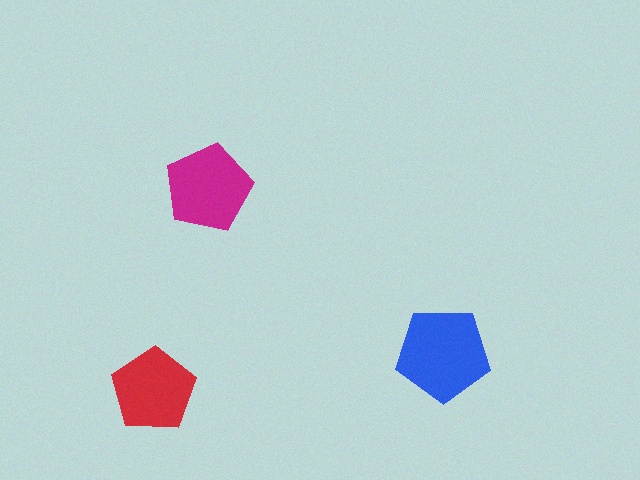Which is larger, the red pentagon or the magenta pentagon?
The magenta one.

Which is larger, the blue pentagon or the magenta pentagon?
The blue one.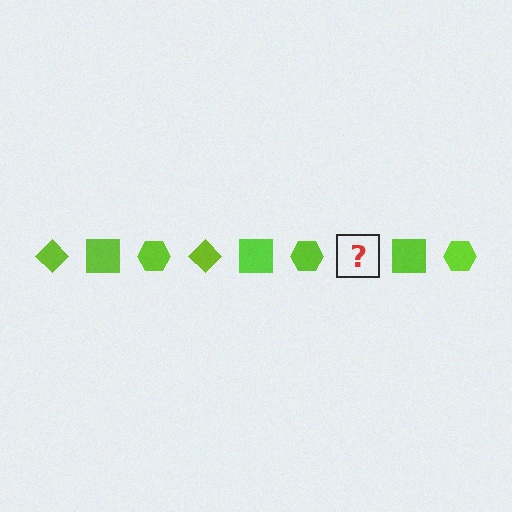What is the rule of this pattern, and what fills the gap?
The rule is that the pattern cycles through diamond, square, hexagon shapes in lime. The gap should be filled with a lime diamond.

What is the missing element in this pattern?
The missing element is a lime diamond.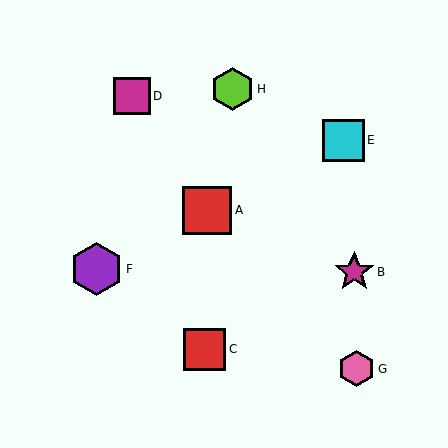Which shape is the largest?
The purple hexagon (labeled F) is the largest.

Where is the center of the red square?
The center of the red square is at (205, 349).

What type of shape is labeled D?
Shape D is a magenta square.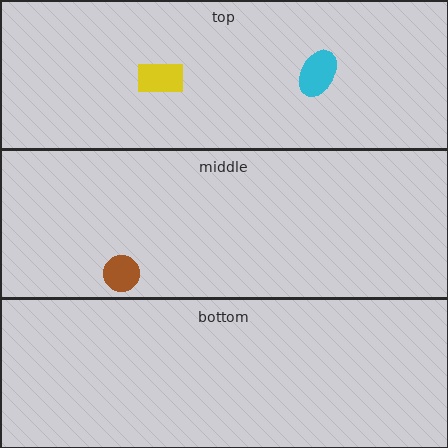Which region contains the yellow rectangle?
The top region.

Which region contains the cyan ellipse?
The top region.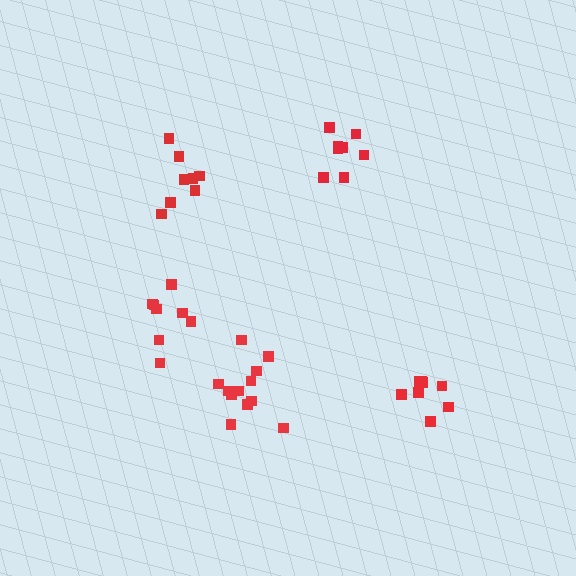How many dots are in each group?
Group 1: 8 dots, Group 2: 12 dots, Group 3: 8 dots, Group 4: 8 dots, Group 5: 8 dots (44 total).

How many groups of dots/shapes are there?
There are 5 groups.